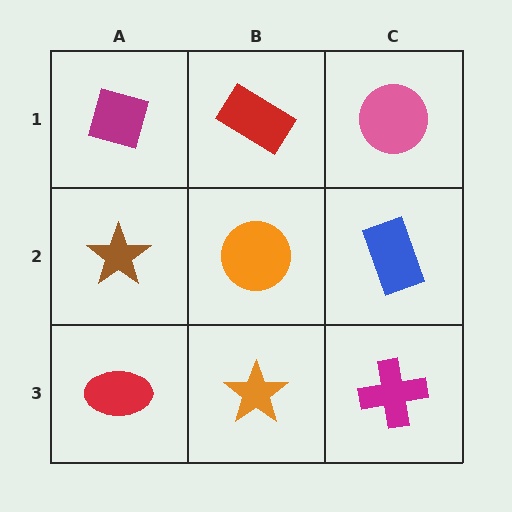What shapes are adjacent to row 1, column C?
A blue rectangle (row 2, column C), a red rectangle (row 1, column B).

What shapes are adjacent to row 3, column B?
An orange circle (row 2, column B), a red ellipse (row 3, column A), a magenta cross (row 3, column C).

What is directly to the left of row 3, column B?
A red ellipse.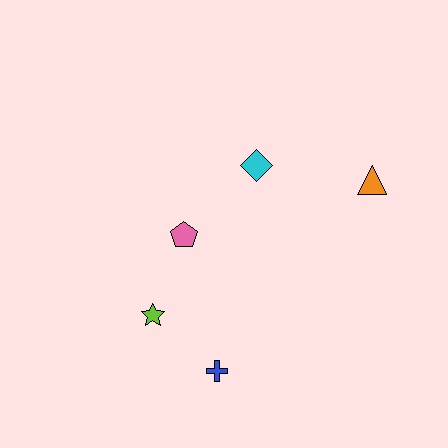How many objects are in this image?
There are 5 objects.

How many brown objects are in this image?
There are no brown objects.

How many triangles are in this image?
There is 1 triangle.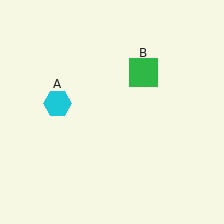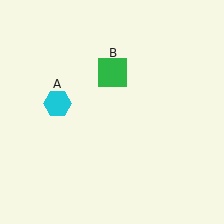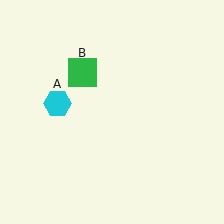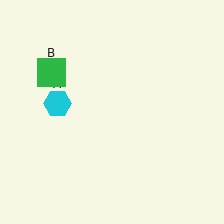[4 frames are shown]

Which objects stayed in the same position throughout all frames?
Cyan hexagon (object A) remained stationary.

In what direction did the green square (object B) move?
The green square (object B) moved left.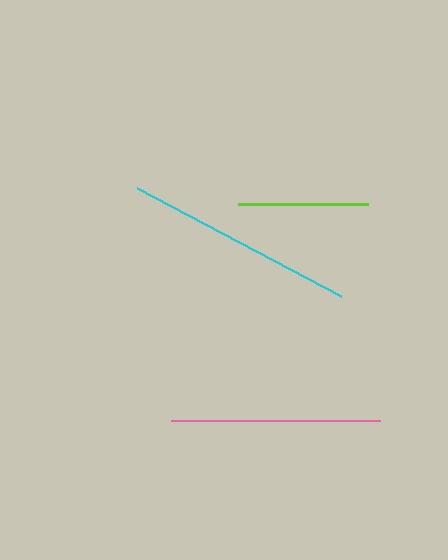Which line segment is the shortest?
The lime line is the shortest at approximately 130 pixels.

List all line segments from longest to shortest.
From longest to shortest: cyan, pink, lime.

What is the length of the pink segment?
The pink segment is approximately 209 pixels long.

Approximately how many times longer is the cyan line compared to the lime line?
The cyan line is approximately 1.8 times the length of the lime line.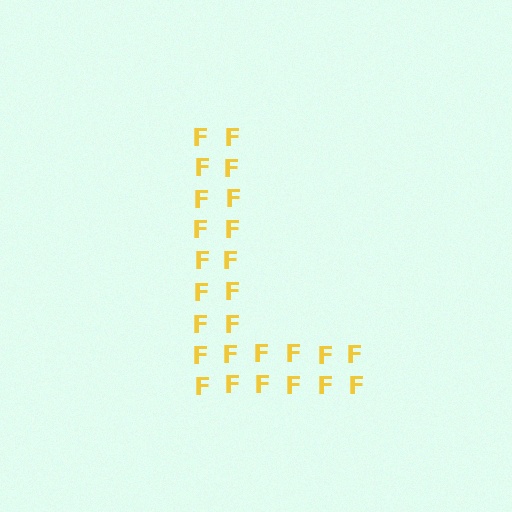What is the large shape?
The large shape is the letter L.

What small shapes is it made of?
It is made of small letter F's.